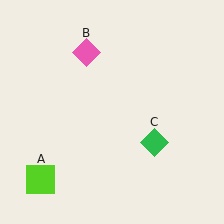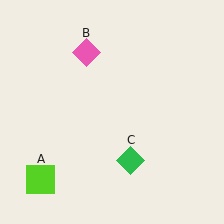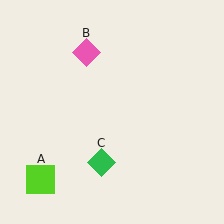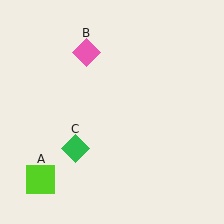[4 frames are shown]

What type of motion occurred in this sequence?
The green diamond (object C) rotated clockwise around the center of the scene.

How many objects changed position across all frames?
1 object changed position: green diamond (object C).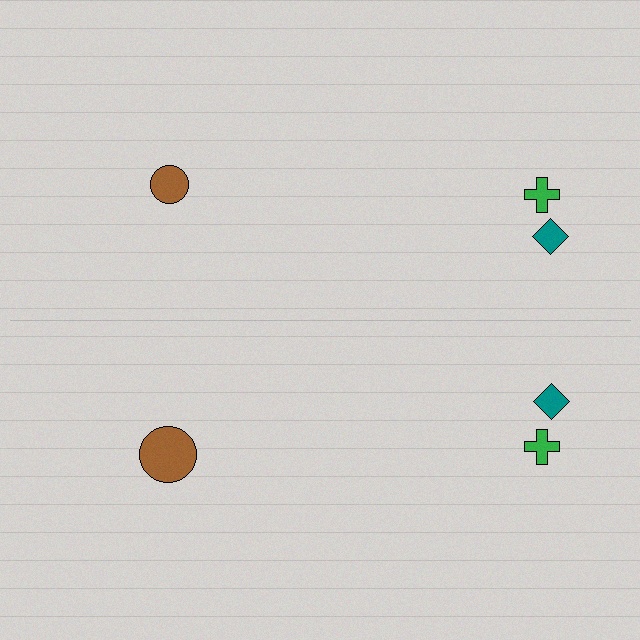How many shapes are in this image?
There are 6 shapes in this image.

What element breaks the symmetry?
The brown circle on the bottom side has a different size than its mirror counterpart.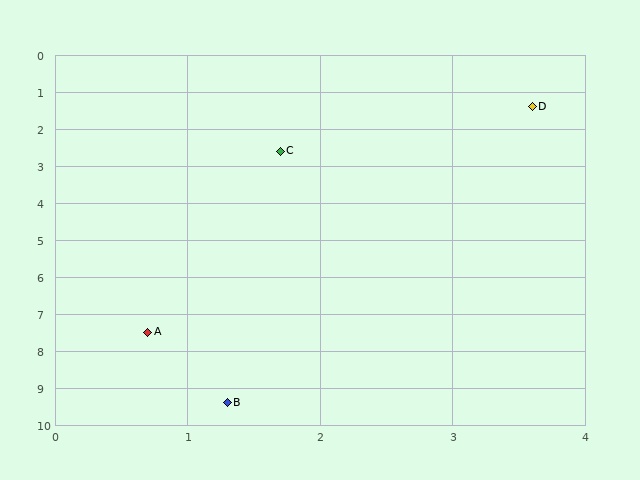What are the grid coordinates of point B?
Point B is at approximately (1.3, 9.4).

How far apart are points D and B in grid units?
Points D and B are about 8.3 grid units apart.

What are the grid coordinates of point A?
Point A is at approximately (0.7, 7.5).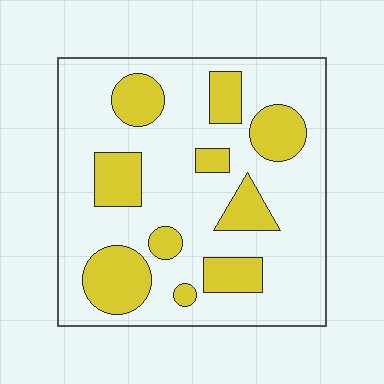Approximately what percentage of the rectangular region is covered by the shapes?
Approximately 25%.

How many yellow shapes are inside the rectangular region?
10.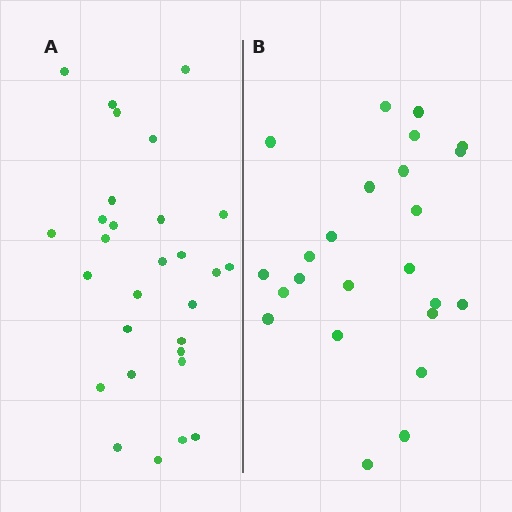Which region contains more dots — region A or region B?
Region A (the left region) has more dots.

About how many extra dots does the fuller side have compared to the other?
Region A has about 5 more dots than region B.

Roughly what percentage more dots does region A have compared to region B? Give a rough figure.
About 20% more.